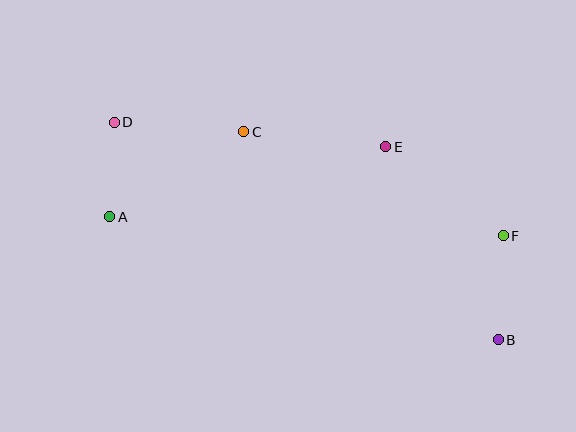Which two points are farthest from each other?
Points B and D are farthest from each other.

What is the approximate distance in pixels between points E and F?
The distance between E and F is approximately 147 pixels.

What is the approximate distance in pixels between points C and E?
The distance between C and E is approximately 143 pixels.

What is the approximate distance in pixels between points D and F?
The distance between D and F is approximately 405 pixels.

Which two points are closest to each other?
Points A and D are closest to each other.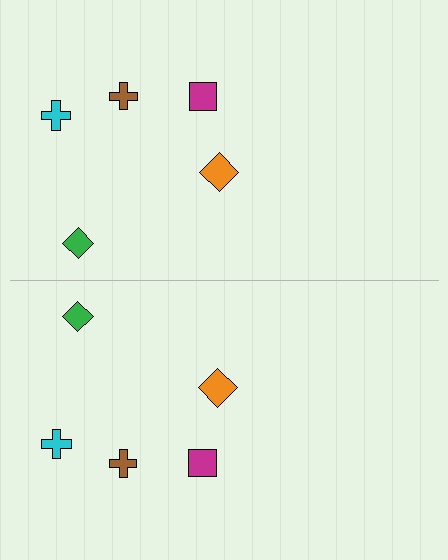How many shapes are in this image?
There are 10 shapes in this image.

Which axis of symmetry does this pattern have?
The pattern has a horizontal axis of symmetry running through the center of the image.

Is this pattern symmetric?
Yes, this pattern has bilateral (reflection) symmetry.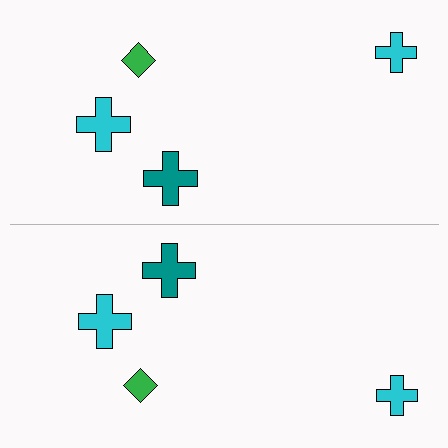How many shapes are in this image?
There are 8 shapes in this image.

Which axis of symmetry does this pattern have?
The pattern has a horizontal axis of symmetry running through the center of the image.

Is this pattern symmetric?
Yes, this pattern has bilateral (reflection) symmetry.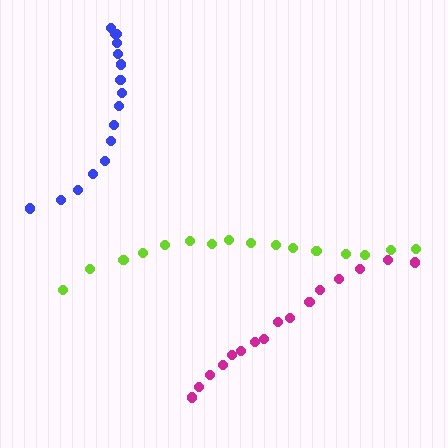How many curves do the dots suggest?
There are 3 distinct paths.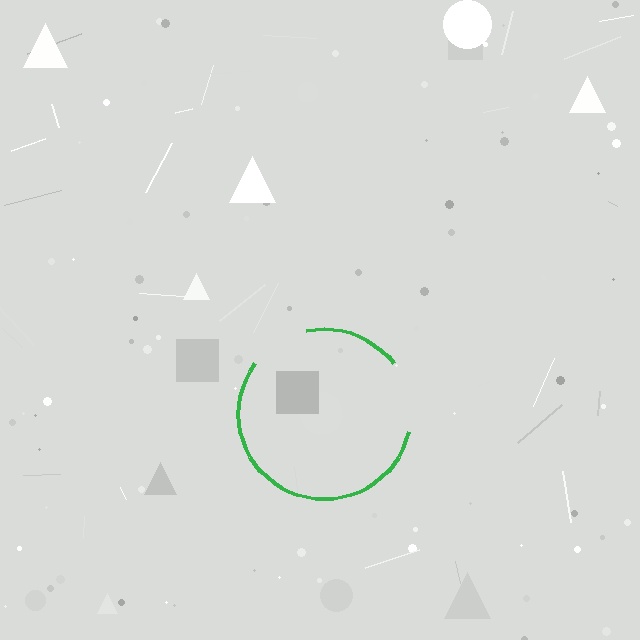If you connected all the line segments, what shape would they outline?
They would outline a circle.